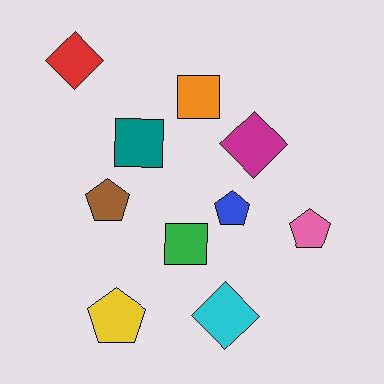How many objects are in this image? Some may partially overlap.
There are 10 objects.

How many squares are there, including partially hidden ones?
There are 3 squares.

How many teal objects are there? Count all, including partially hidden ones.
There is 1 teal object.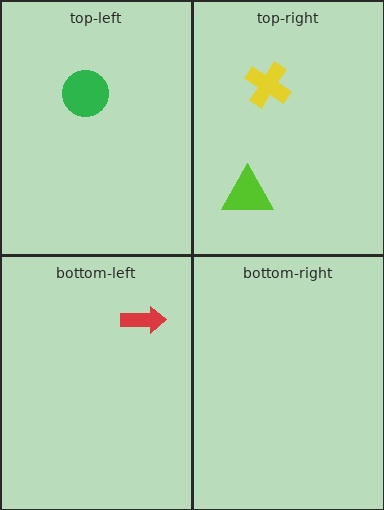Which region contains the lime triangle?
The top-right region.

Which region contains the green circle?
The top-left region.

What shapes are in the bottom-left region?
The red arrow.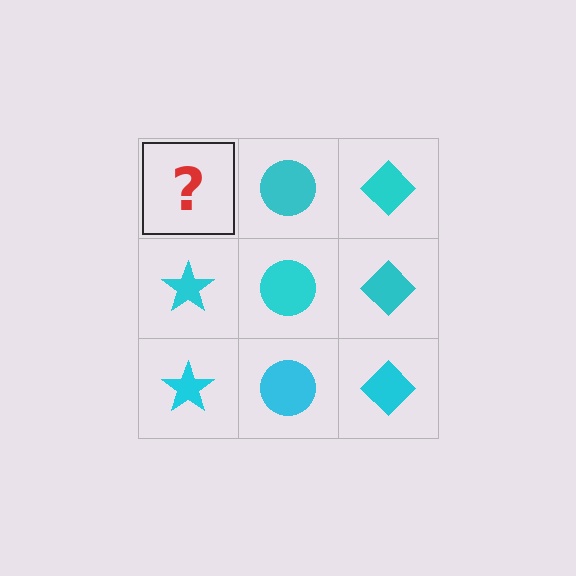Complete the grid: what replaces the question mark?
The question mark should be replaced with a cyan star.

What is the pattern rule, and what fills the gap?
The rule is that each column has a consistent shape. The gap should be filled with a cyan star.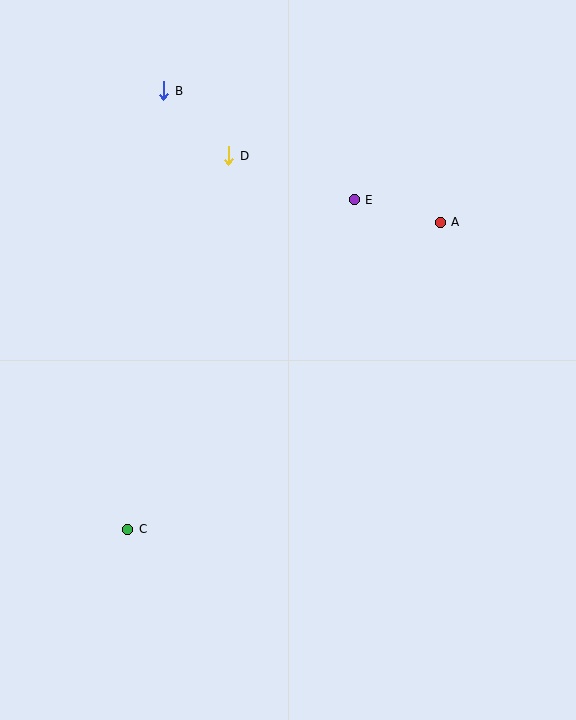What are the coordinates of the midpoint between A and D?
The midpoint between A and D is at (335, 189).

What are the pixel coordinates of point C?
Point C is at (128, 529).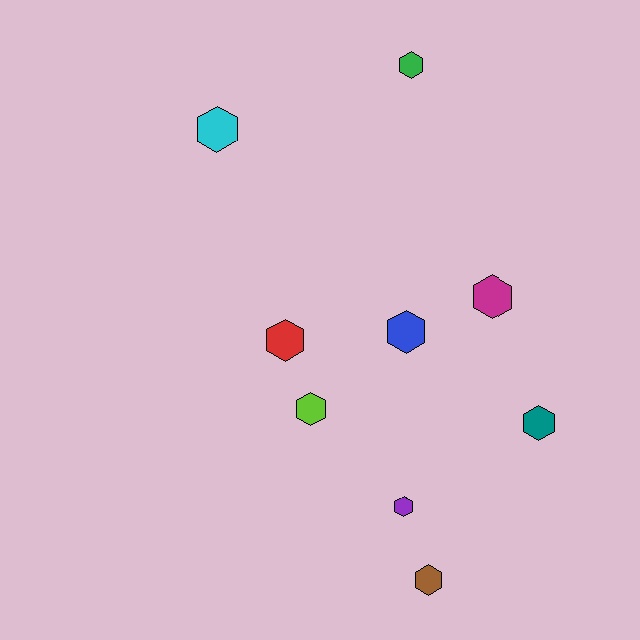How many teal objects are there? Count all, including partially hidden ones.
There is 1 teal object.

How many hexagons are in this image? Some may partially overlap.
There are 9 hexagons.